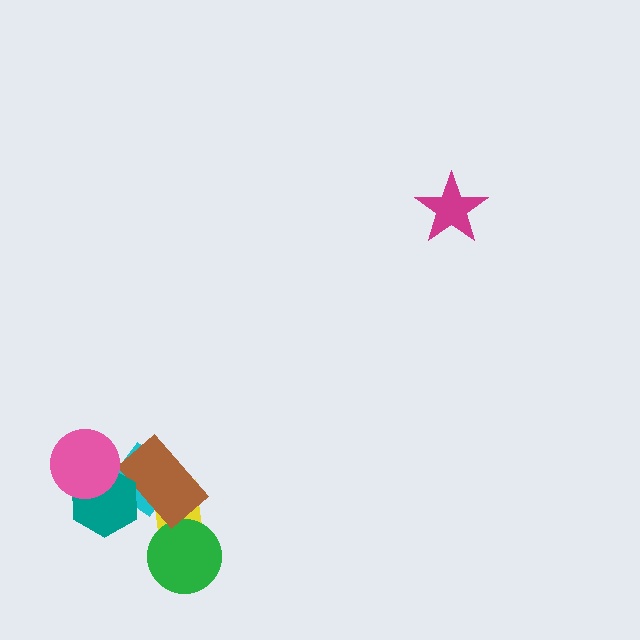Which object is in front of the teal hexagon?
The pink circle is in front of the teal hexagon.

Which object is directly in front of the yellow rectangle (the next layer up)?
The green circle is directly in front of the yellow rectangle.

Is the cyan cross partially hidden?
Yes, it is partially covered by another shape.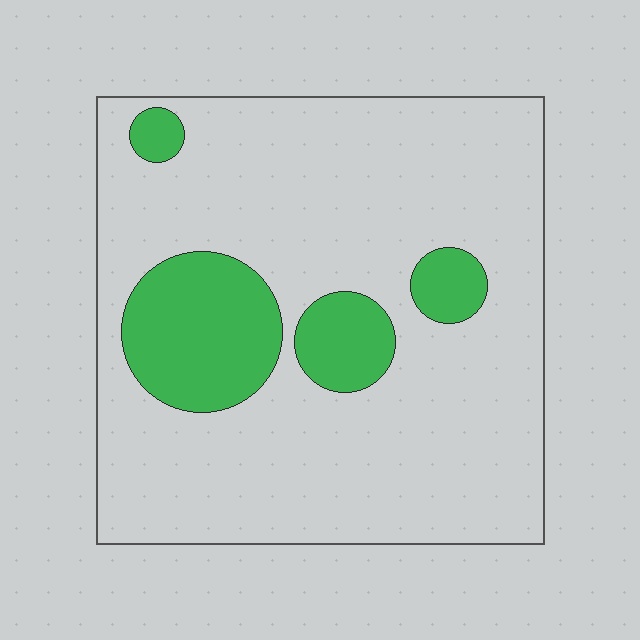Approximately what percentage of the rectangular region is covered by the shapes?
Approximately 20%.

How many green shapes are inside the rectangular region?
4.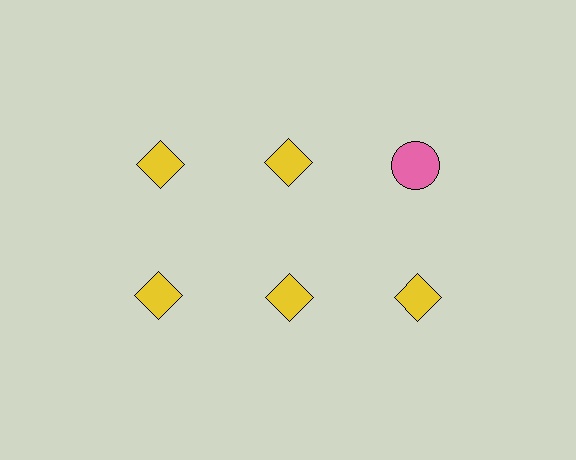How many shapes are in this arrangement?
There are 6 shapes arranged in a grid pattern.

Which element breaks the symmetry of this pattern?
The pink circle in the top row, center column breaks the symmetry. All other shapes are yellow diamonds.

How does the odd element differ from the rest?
It differs in both color (pink instead of yellow) and shape (circle instead of diamond).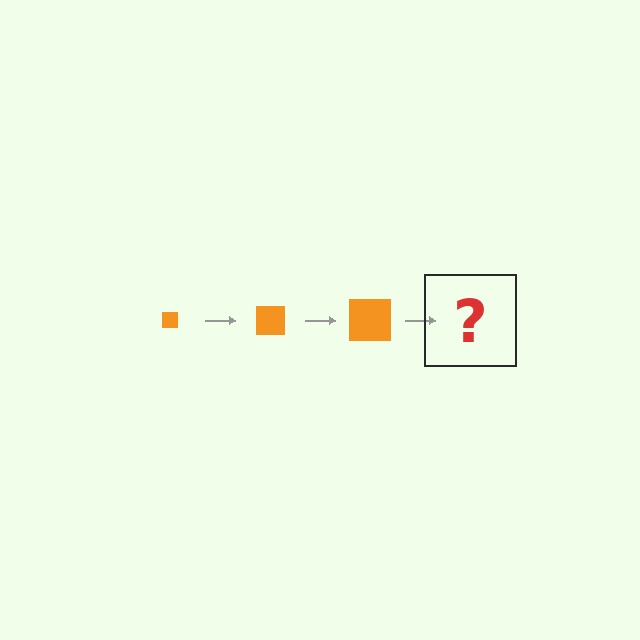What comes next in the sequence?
The next element should be an orange square, larger than the previous one.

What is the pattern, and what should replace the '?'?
The pattern is that the square gets progressively larger each step. The '?' should be an orange square, larger than the previous one.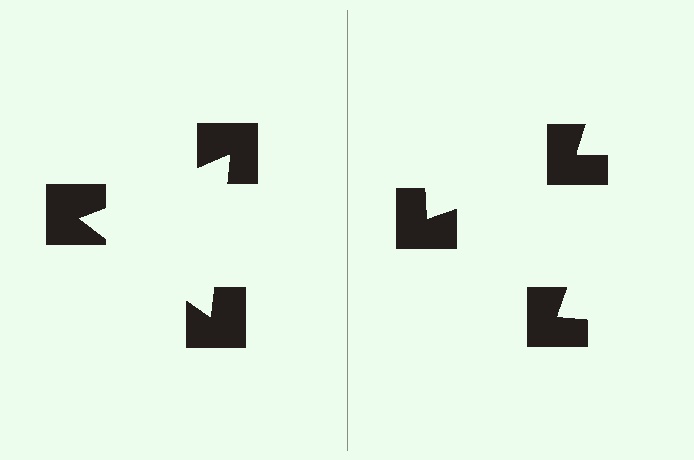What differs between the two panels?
The notched squares are positioned identically on both sides; only the wedge orientations differ. On the left they align to a triangle; on the right they are misaligned.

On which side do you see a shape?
An illusory triangle appears on the left side. On the right side the wedge cuts are rotated, so no coherent shape forms.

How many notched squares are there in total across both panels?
6 — 3 on each side.